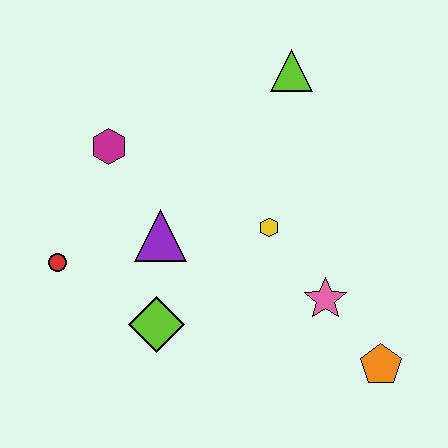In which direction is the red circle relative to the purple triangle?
The red circle is to the left of the purple triangle.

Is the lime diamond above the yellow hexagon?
No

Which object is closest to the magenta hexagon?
The purple triangle is closest to the magenta hexagon.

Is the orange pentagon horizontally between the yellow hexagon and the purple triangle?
No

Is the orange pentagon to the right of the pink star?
Yes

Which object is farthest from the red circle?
The orange pentagon is farthest from the red circle.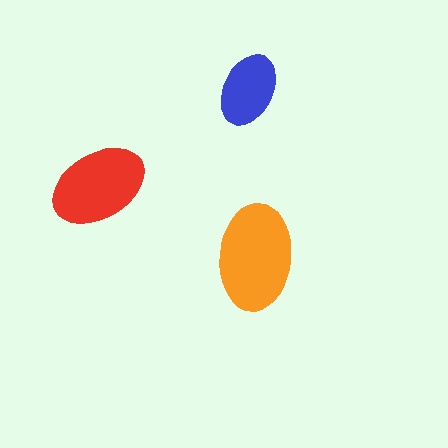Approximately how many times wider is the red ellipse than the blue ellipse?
About 1.5 times wider.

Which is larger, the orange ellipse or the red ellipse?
The orange one.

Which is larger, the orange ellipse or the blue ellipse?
The orange one.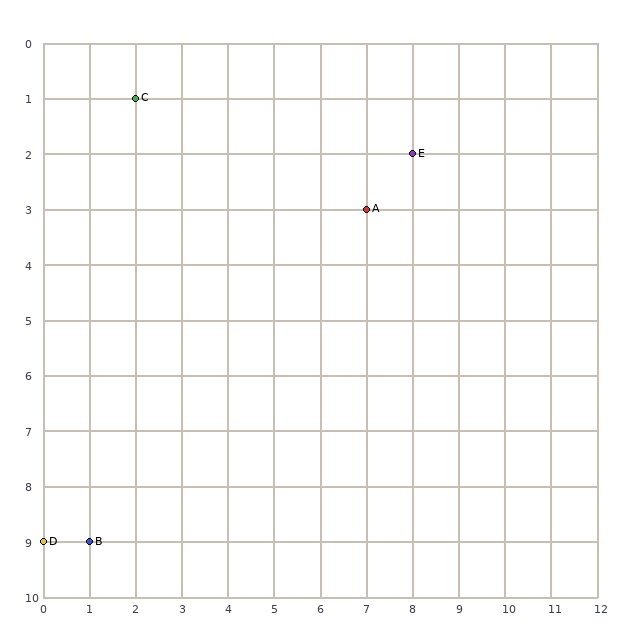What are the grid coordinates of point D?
Point D is at grid coordinates (0, 9).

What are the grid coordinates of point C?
Point C is at grid coordinates (2, 1).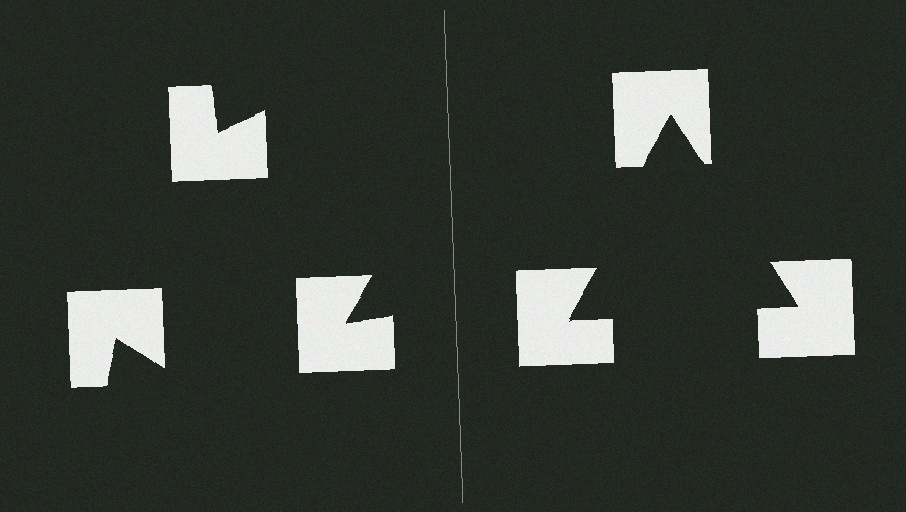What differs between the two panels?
The notched squares are positioned identically on both sides; only the wedge orientations differ. On the right they align to a triangle; on the left they are misaligned.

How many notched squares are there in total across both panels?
6 — 3 on each side.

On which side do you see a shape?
An illusory triangle appears on the right side. On the left side the wedge cuts are rotated, so no coherent shape forms.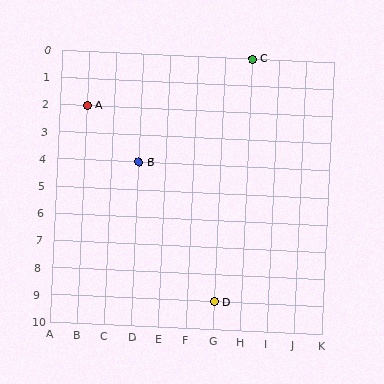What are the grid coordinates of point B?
Point B is at grid coordinates (D, 4).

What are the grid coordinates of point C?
Point C is at grid coordinates (H, 0).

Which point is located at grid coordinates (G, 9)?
Point D is at (G, 9).